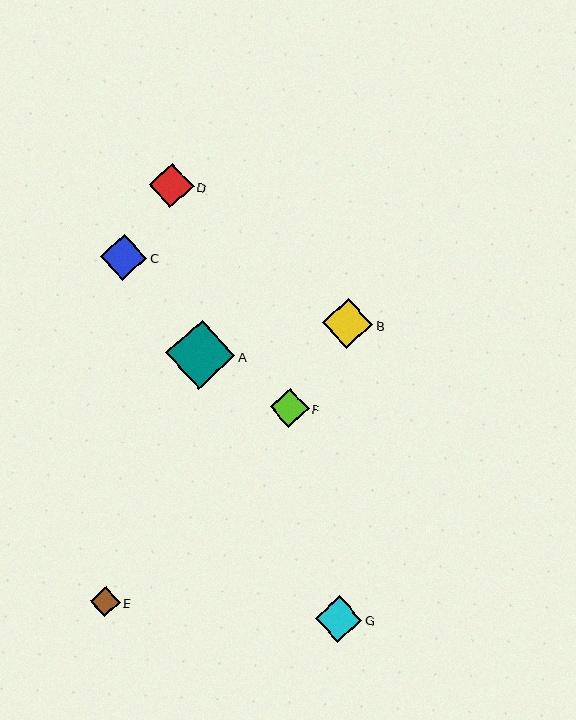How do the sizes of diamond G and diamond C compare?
Diamond G and diamond C are approximately the same size.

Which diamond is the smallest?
Diamond E is the smallest with a size of approximately 30 pixels.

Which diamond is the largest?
Diamond A is the largest with a size of approximately 69 pixels.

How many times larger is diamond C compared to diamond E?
Diamond C is approximately 1.6 times the size of diamond E.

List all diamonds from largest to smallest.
From largest to smallest: A, B, G, C, D, F, E.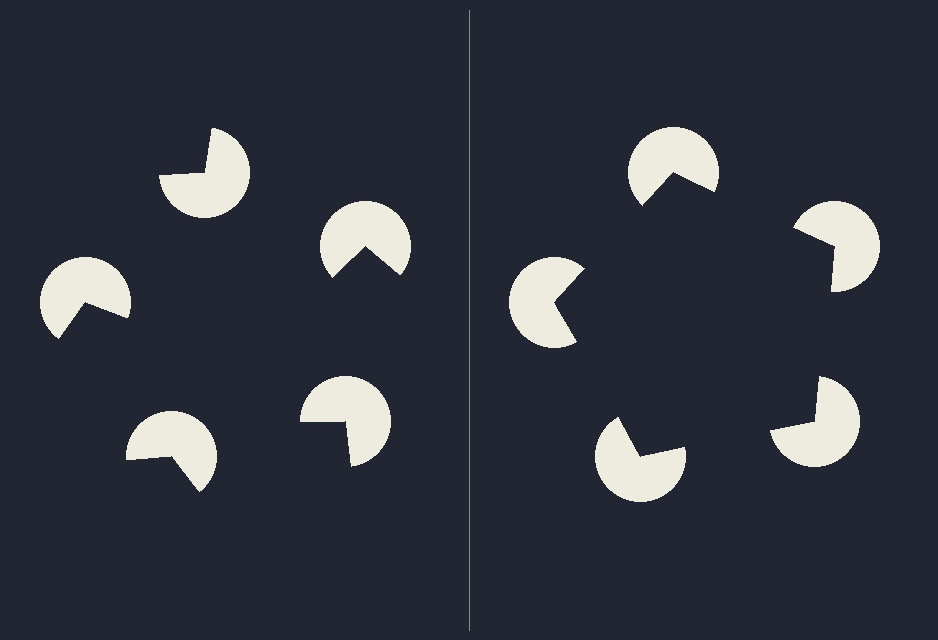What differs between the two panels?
The pac-man discs are positioned identically on both sides; only the wedge orientations differ. On the right they align to a pentagon; on the left they are misaligned.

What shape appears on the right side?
An illusory pentagon.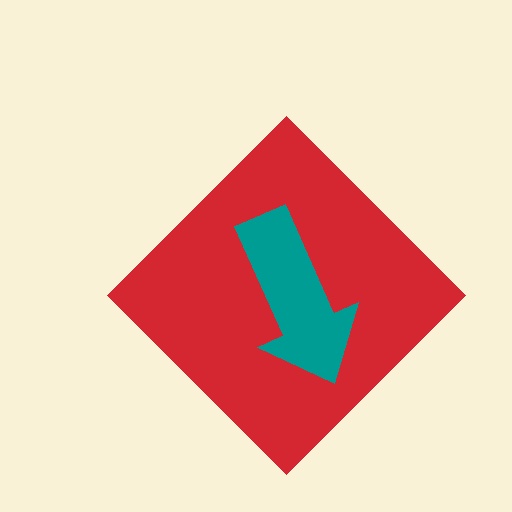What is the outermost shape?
The red diamond.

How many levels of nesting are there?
2.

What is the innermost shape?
The teal arrow.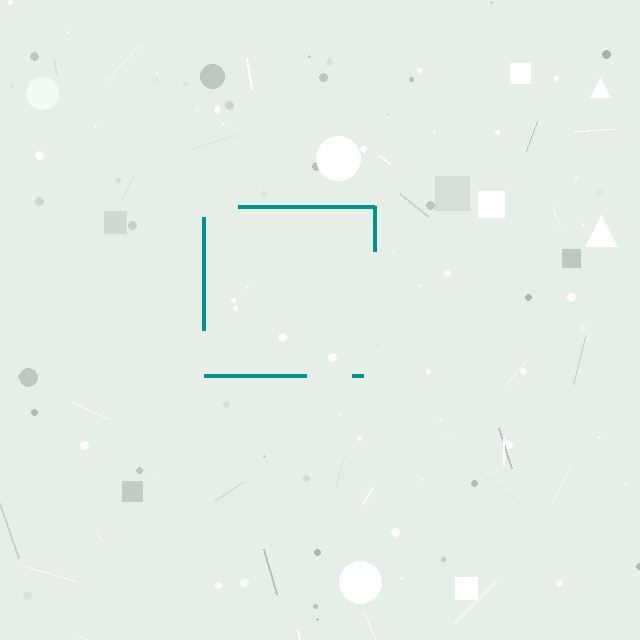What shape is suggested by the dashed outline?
The dashed outline suggests a square.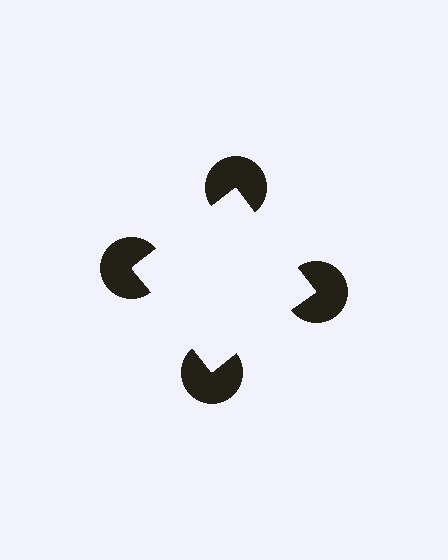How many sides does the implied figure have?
4 sides.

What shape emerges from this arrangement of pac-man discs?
An illusory square — its edges are inferred from the aligned wedge cuts in the pac-man discs, not physically drawn.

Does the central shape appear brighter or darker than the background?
It typically appears slightly brighter than the background, even though no actual brightness change is drawn.